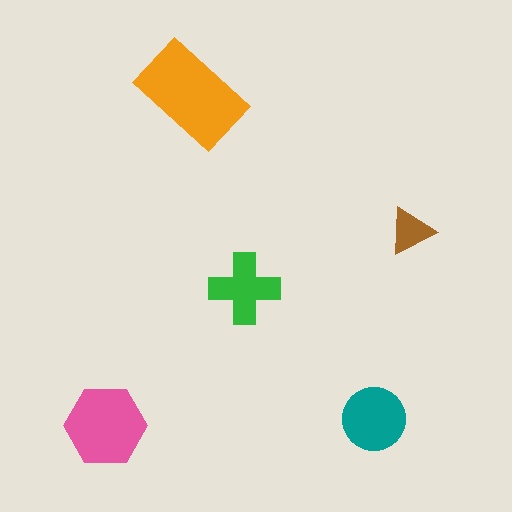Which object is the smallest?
The brown triangle.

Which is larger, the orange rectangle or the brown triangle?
The orange rectangle.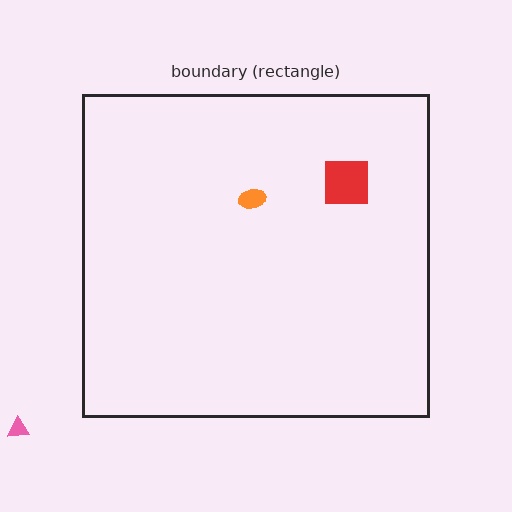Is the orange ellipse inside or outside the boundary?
Inside.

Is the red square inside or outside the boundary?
Inside.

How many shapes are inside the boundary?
2 inside, 1 outside.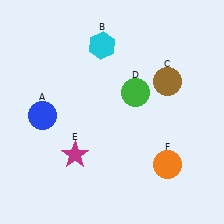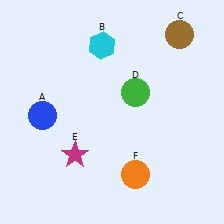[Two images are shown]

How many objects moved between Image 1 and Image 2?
2 objects moved between the two images.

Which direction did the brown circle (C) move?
The brown circle (C) moved up.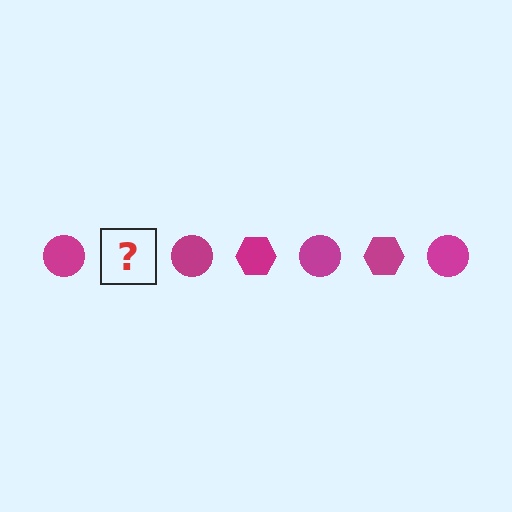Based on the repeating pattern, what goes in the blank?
The blank should be a magenta hexagon.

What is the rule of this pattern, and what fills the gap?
The rule is that the pattern cycles through circle, hexagon shapes in magenta. The gap should be filled with a magenta hexagon.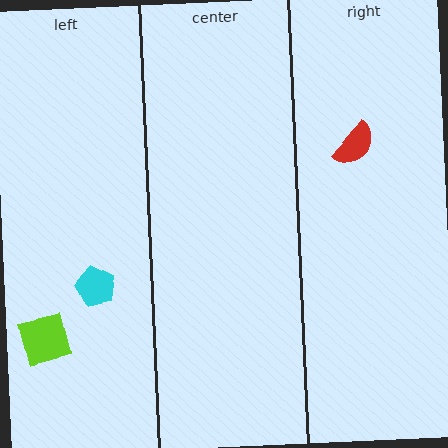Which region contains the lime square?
The left region.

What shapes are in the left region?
The cyan pentagon, the lime square.